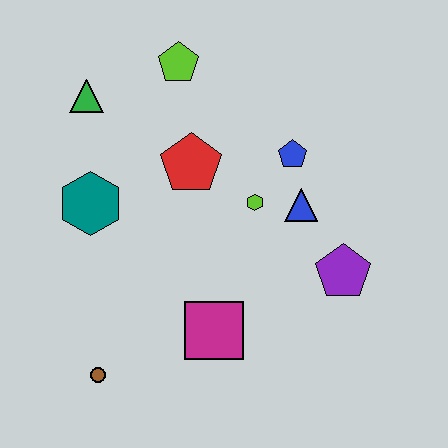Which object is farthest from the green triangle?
The purple pentagon is farthest from the green triangle.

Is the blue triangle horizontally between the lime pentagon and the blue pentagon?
No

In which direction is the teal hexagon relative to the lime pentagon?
The teal hexagon is below the lime pentagon.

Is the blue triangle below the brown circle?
No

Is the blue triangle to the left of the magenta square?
No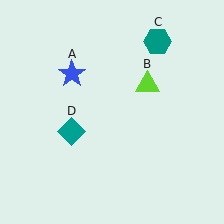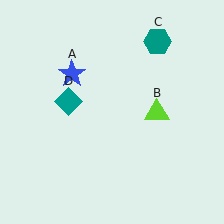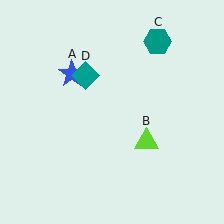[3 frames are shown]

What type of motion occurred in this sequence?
The lime triangle (object B), teal diamond (object D) rotated clockwise around the center of the scene.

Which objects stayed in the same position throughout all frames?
Blue star (object A) and teal hexagon (object C) remained stationary.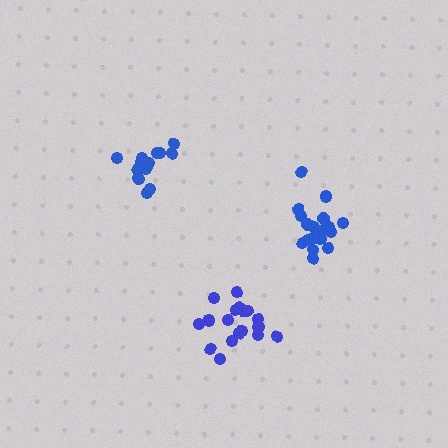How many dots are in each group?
Group 1: 13 dots, Group 2: 18 dots, Group 3: 18 dots (49 total).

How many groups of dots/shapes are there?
There are 3 groups.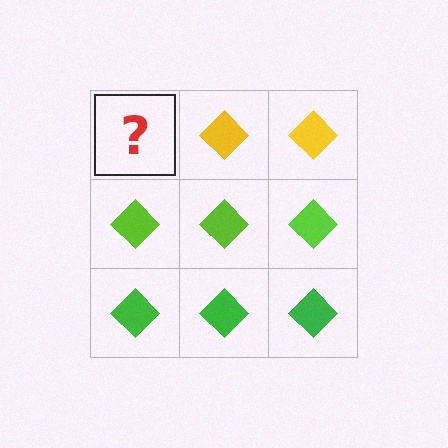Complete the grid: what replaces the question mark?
The question mark should be replaced with a yellow diamond.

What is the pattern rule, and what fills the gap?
The rule is that each row has a consistent color. The gap should be filled with a yellow diamond.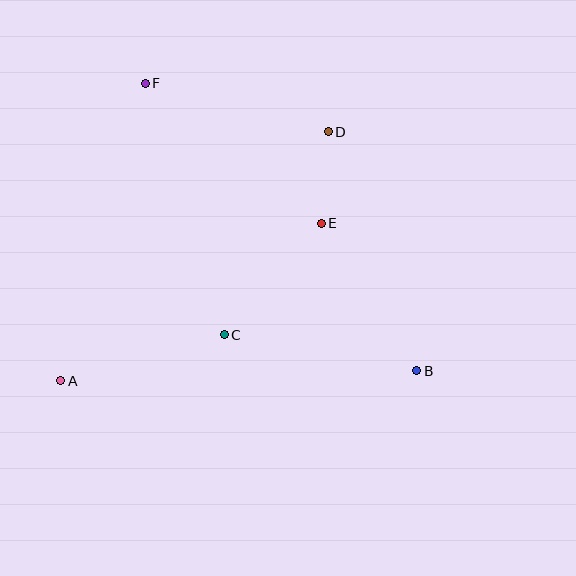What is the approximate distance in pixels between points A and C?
The distance between A and C is approximately 170 pixels.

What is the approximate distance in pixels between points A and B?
The distance between A and B is approximately 356 pixels.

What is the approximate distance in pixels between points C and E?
The distance between C and E is approximately 148 pixels.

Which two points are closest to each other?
Points D and E are closest to each other.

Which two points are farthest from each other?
Points B and F are farthest from each other.